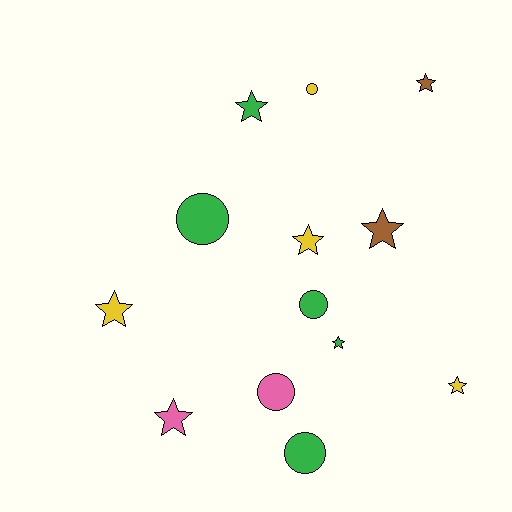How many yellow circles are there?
There is 1 yellow circle.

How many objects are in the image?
There are 13 objects.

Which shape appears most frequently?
Star, with 8 objects.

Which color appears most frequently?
Green, with 5 objects.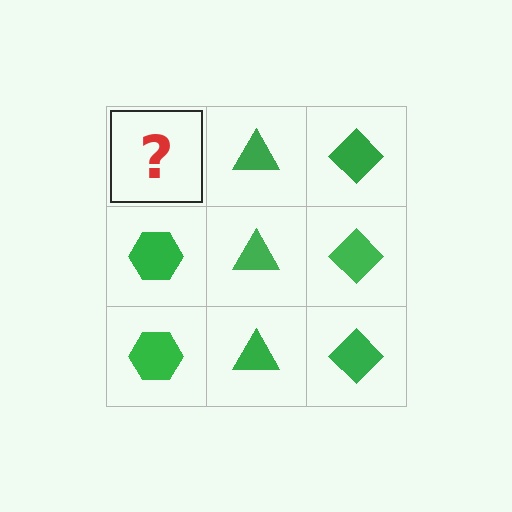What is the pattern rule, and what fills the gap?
The rule is that each column has a consistent shape. The gap should be filled with a green hexagon.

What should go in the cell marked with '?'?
The missing cell should contain a green hexagon.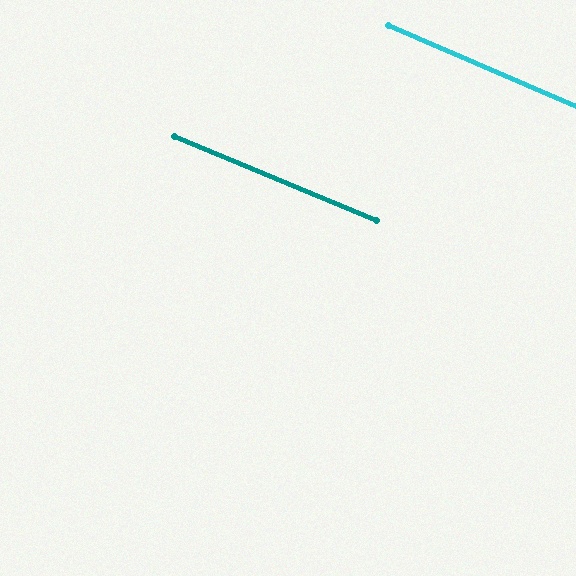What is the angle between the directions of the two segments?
Approximately 1 degree.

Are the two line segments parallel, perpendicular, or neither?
Parallel — their directions differ by only 0.9°.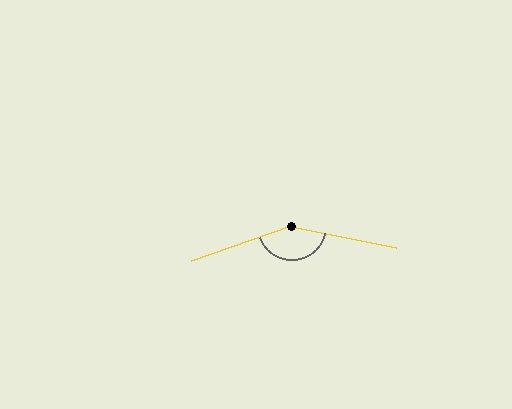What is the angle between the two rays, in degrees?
Approximately 149 degrees.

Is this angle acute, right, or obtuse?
It is obtuse.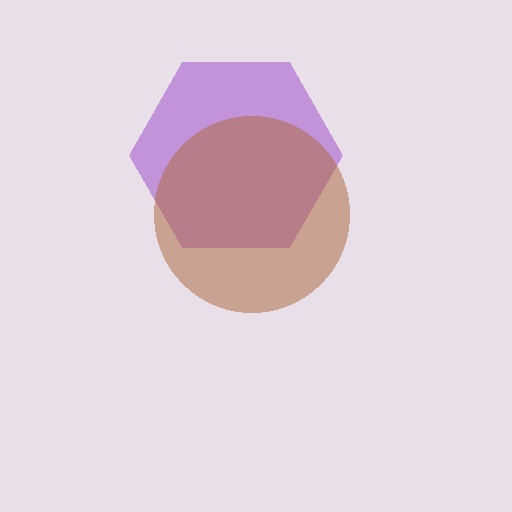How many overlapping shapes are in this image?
There are 2 overlapping shapes in the image.